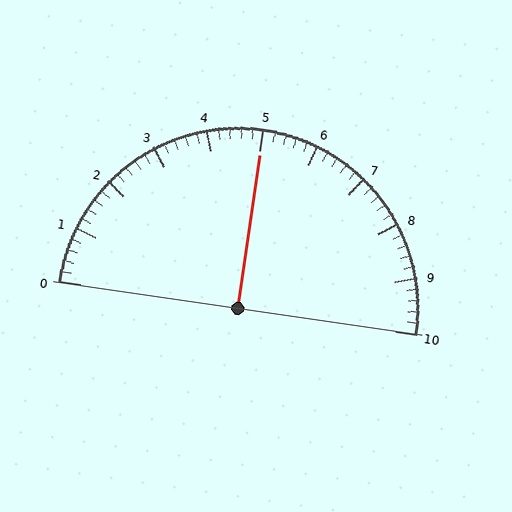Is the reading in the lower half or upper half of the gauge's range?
The reading is in the upper half of the range (0 to 10).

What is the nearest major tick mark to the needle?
The nearest major tick mark is 5.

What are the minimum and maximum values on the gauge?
The gauge ranges from 0 to 10.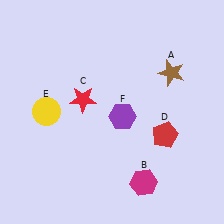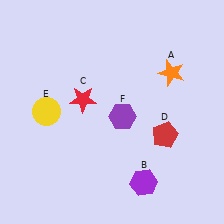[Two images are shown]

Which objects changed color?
A changed from brown to orange. B changed from magenta to purple.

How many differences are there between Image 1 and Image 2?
There are 2 differences between the two images.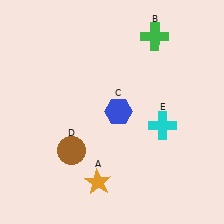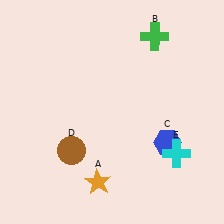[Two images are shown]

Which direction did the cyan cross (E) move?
The cyan cross (E) moved down.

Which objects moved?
The objects that moved are: the blue hexagon (C), the cyan cross (E).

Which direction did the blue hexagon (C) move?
The blue hexagon (C) moved right.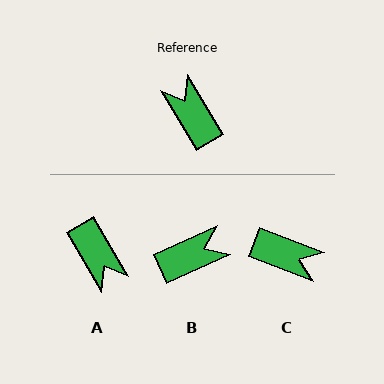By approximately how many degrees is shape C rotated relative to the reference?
Approximately 142 degrees clockwise.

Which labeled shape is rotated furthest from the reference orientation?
A, about 180 degrees away.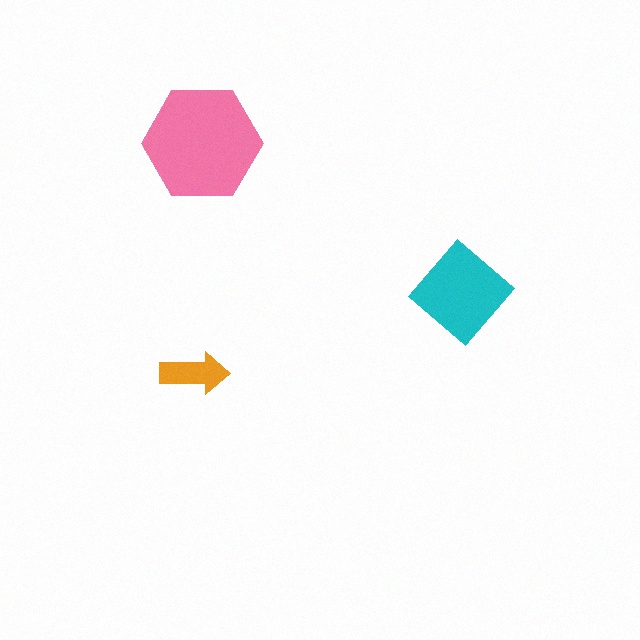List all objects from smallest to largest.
The orange arrow, the cyan diamond, the pink hexagon.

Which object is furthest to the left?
The orange arrow is leftmost.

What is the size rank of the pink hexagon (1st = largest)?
1st.